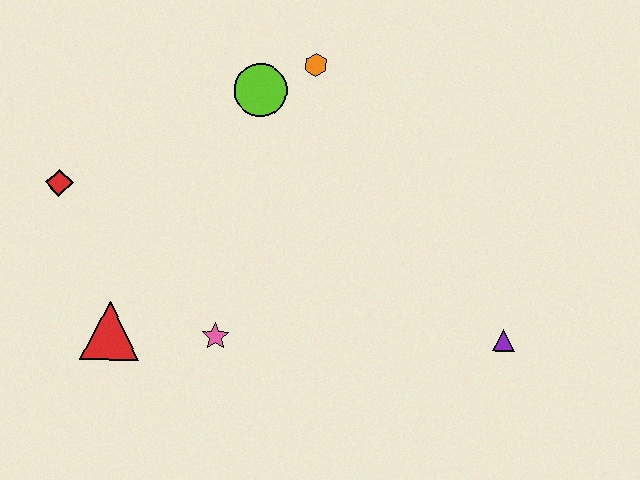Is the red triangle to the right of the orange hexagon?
No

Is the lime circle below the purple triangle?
No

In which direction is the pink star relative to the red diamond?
The pink star is to the right of the red diamond.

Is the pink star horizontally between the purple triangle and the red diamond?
Yes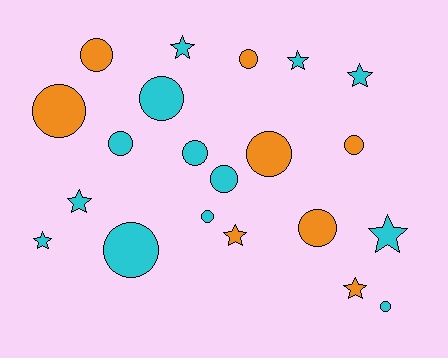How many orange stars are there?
There are 2 orange stars.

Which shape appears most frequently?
Circle, with 13 objects.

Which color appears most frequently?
Cyan, with 13 objects.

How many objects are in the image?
There are 21 objects.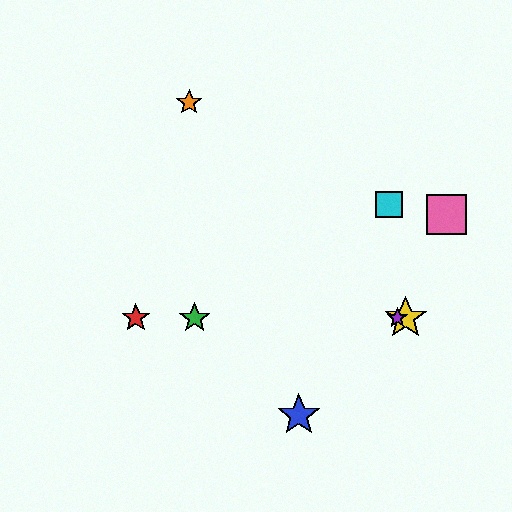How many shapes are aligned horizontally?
4 shapes (the red star, the green star, the yellow star, the purple star) are aligned horizontally.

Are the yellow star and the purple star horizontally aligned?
Yes, both are at y≈318.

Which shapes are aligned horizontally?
The red star, the green star, the yellow star, the purple star are aligned horizontally.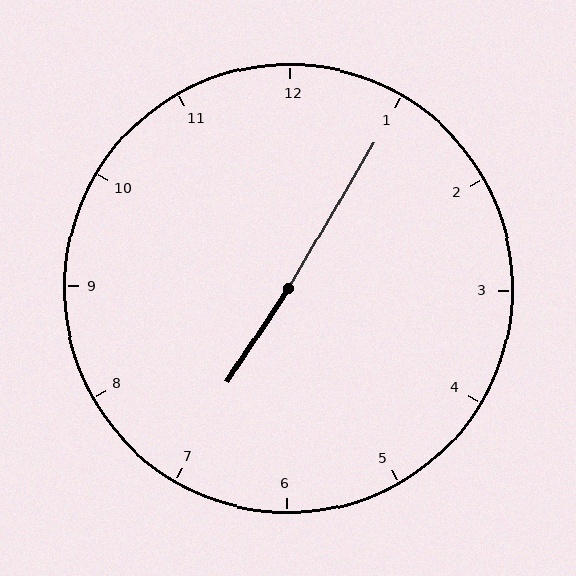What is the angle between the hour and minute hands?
Approximately 178 degrees.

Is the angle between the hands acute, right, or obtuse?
It is obtuse.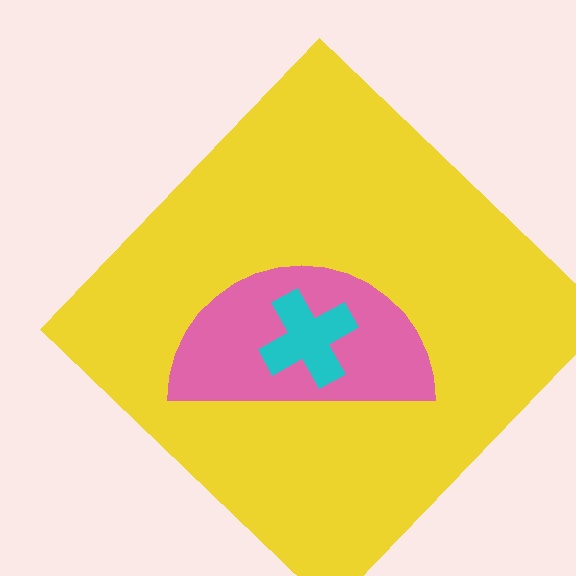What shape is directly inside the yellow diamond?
The pink semicircle.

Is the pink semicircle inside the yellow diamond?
Yes.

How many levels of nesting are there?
3.